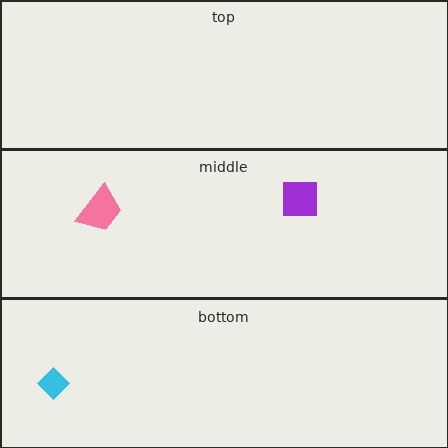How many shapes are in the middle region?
2.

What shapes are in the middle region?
The purple square, the pink trapezoid.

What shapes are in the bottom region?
The cyan diamond.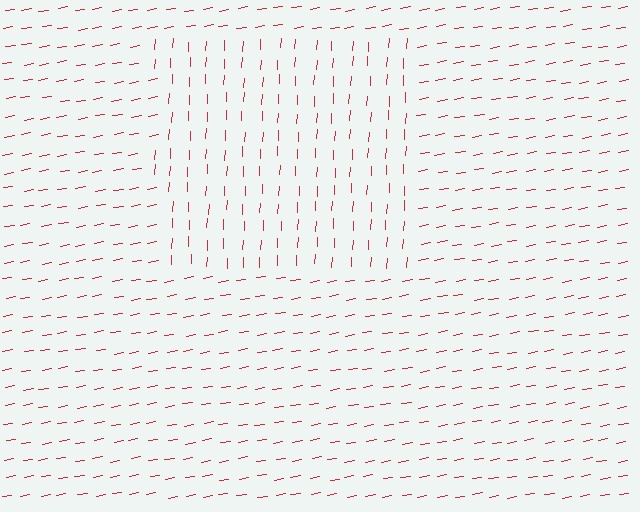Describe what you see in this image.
The image is filled with small red line segments. A rectangle region in the image has lines oriented differently from the surrounding lines, creating a visible texture boundary.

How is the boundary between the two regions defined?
The boundary is defined purely by a change in line orientation (approximately 78 degrees difference). All lines are the same color and thickness.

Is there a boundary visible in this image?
Yes, there is a texture boundary formed by a change in line orientation.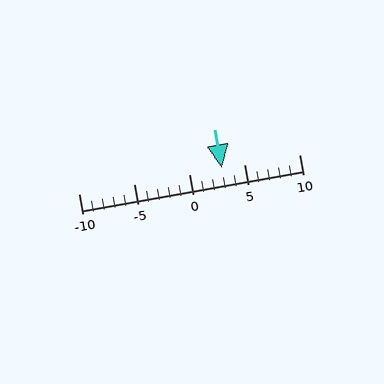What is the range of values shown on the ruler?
The ruler shows values from -10 to 10.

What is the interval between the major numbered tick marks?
The major tick marks are spaced 5 units apart.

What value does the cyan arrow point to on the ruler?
The cyan arrow points to approximately 3.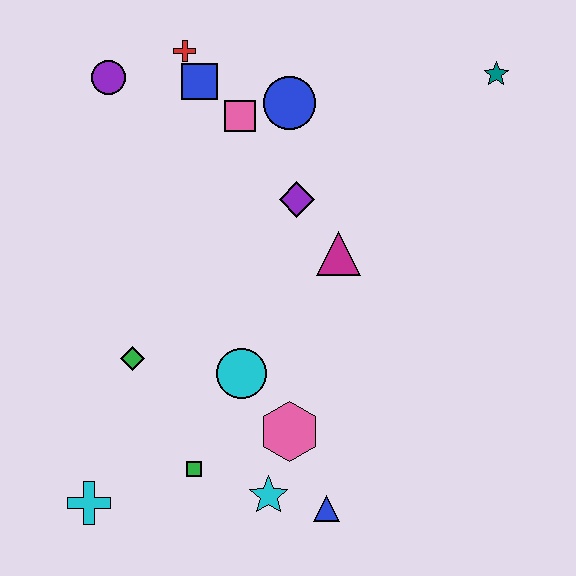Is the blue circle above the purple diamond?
Yes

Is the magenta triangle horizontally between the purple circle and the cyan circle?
No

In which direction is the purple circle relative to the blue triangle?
The purple circle is above the blue triangle.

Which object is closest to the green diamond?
The cyan circle is closest to the green diamond.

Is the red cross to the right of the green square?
No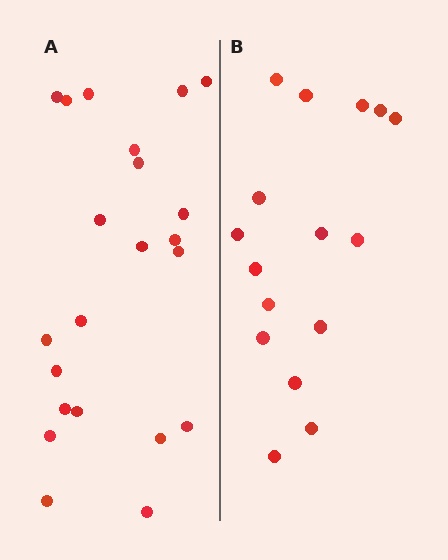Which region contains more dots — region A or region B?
Region A (the left region) has more dots.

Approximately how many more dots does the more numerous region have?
Region A has about 6 more dots than region B.